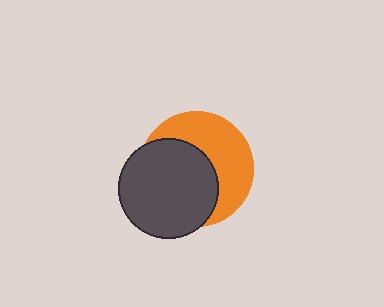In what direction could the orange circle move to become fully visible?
The orange circle could move toward the upper-right. That would shift it out from behind the dark gray circle entirely.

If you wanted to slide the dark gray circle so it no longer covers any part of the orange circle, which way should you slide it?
Slide it toward the lower-left — that is the most direct way to separate the two shapes.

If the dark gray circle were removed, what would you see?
You would see the complete orange circle.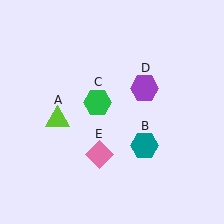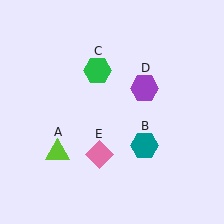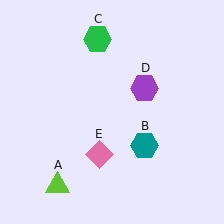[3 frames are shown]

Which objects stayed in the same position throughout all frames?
Teal hexagon (object B) and purple hexagon (object D) and pink diamond (object E) remained stationary.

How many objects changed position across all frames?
2 objects changed position: lime triangle (object A), green hexagon (object C).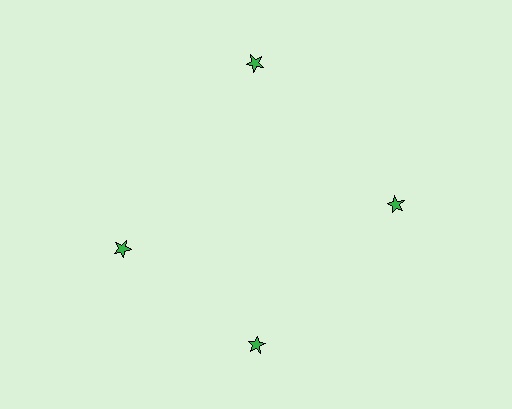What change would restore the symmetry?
The symmetry would be restored by rotating it back into even spacing with its neighbors so that all 4 stars sit at equal angles and equal distance from the center.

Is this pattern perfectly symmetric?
No. The 4 green stars are arranged in a ring, but one element near the 9 o'clock position is rotated out of alignment along the ring, breaking the 4-fold rotational symmetry.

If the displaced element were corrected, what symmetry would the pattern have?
It would have 4-fold rotational symmetry — the pattern would map onto itself every 90 degrees.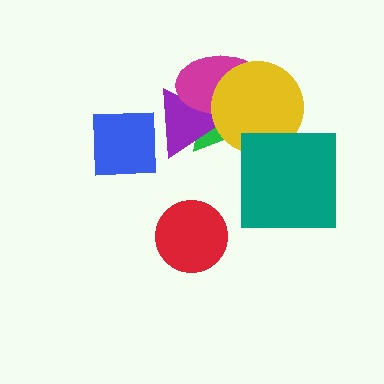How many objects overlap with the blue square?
0 objects overlap with the blue square.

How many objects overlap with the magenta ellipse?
3 objects overlap with the magenta ellipse.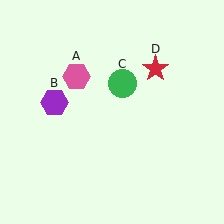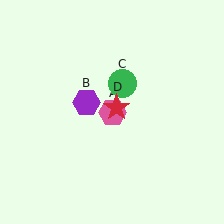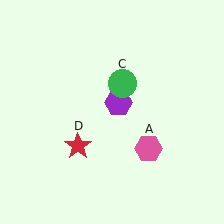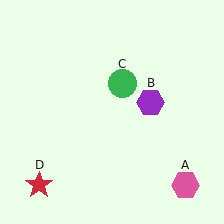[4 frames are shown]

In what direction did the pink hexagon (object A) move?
The pink hexagon (object A) moved down and to the right.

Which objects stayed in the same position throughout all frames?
Green circle (object C) remained stationary.